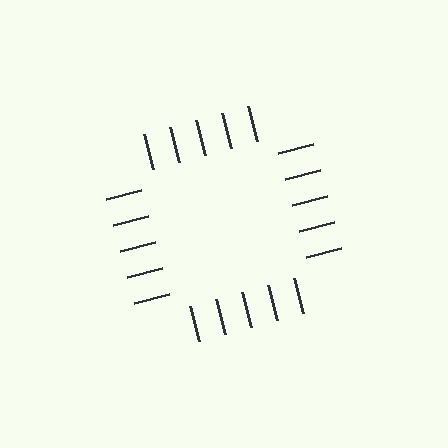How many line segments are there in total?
20 — 5 along each of the 4 edges.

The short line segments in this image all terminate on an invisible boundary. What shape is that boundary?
An illusory square — the line segments terminate on its edges but no continuous stroke is drawn.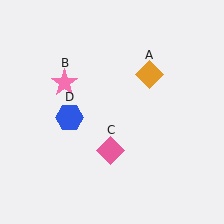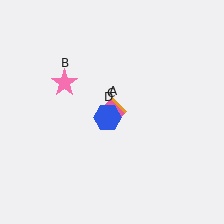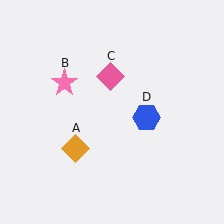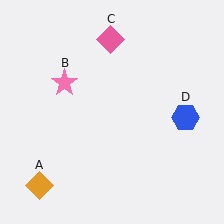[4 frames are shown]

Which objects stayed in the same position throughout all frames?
Pink star (object B) remained stationary.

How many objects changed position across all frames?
3 objects changed position: orange diamond (object A), pink diamond (object C), blue hexagon (object D).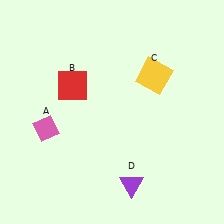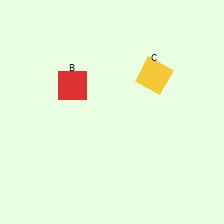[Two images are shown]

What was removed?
The purple triangle (D), the pink diamond (A) were removed in Image 2.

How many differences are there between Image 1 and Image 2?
There are 2 differences between the two images.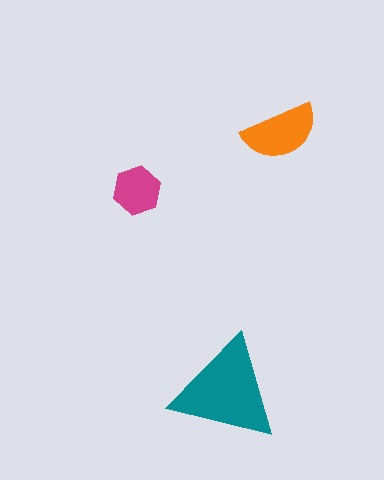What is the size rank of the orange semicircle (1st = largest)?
2nd.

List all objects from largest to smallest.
The teal triangle, the orange semicircle, the magenta hexagon.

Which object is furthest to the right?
The orange semicircle is rightmost.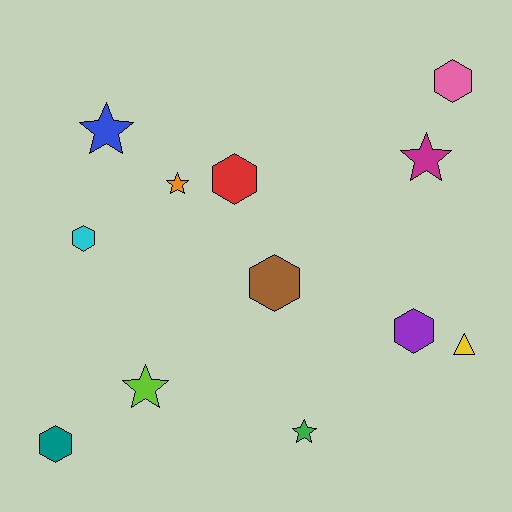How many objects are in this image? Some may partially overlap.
There are 12 objects.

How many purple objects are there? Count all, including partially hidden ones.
There is 1 purple object.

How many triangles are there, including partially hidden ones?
There is 1 triangle.